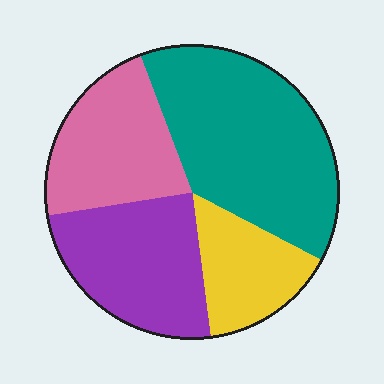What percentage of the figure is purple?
Purple takes up about one quarter (1/4) of the figure.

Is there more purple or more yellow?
Purple.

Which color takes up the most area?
Teal, at roughly 40%.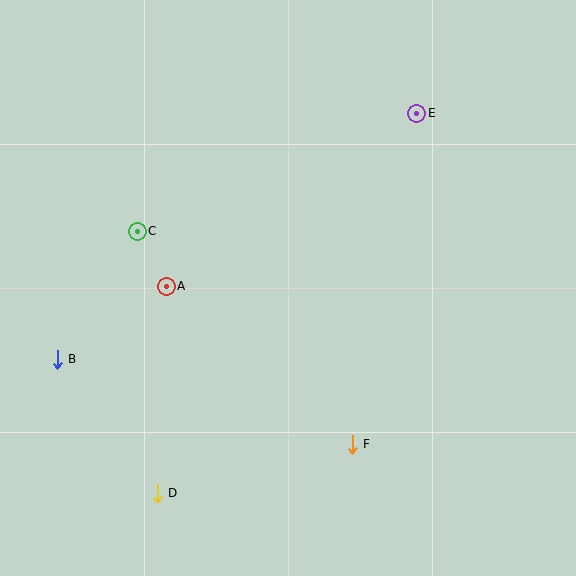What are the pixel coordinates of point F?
Point F is at (352, 444).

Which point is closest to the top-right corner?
Point E is closest to the top-right corner.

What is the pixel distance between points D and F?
The distance between D and F is 201 pixels.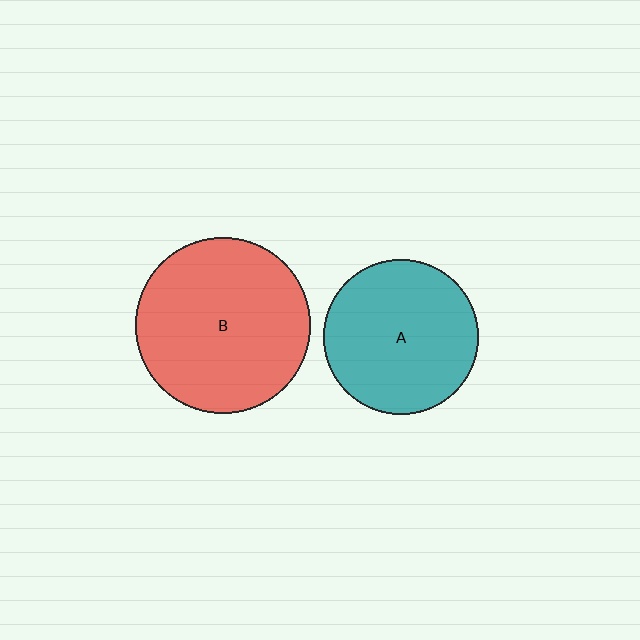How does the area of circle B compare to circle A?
Approximately 1.3 times.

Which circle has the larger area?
Circle B (red).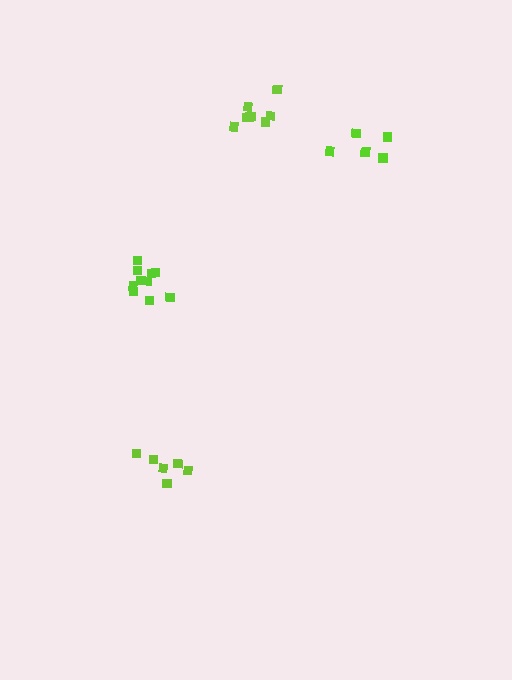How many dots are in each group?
Group 1: 9 dots, Group 2: 6 dots, Group 3: 10 dots, Group 4: 6 dots (31 total).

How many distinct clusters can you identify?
There are 4 distinct clusters.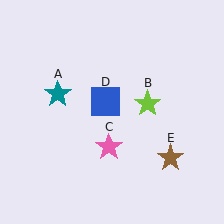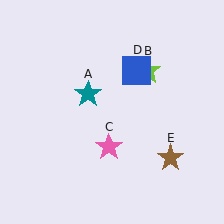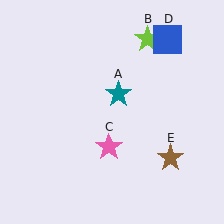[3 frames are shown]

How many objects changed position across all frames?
3 objects changed position: teal star (object A), lime star (object B), blue square (object D).